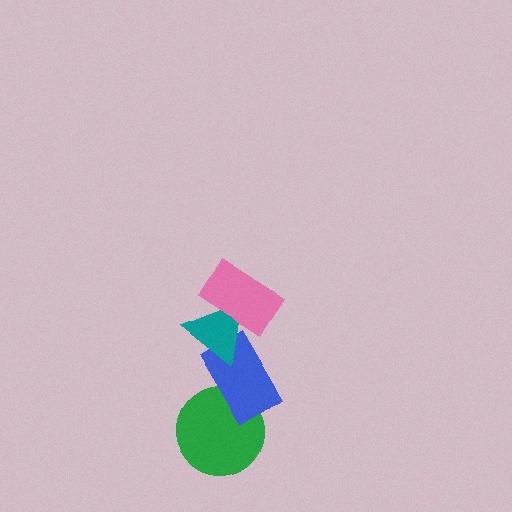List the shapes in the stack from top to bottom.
From top to bottom: the pink rectangle, the teal triangle, the blue rectangle, the green circle.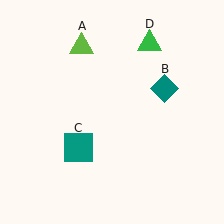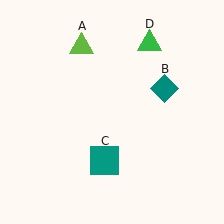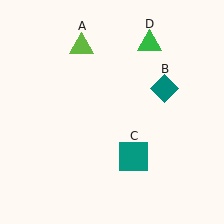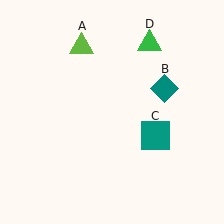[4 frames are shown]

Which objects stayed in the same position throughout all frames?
Lime triangle (object A) and teal diamond (object B) and green triangle (object D) remained stationary.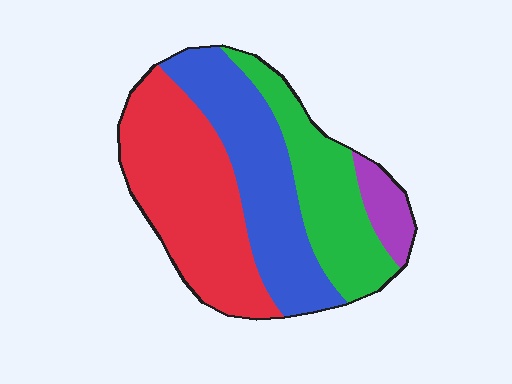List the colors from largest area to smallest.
From largest to smallest: red, blue, green, purple.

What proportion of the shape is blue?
Blue covers about 30% of the shape.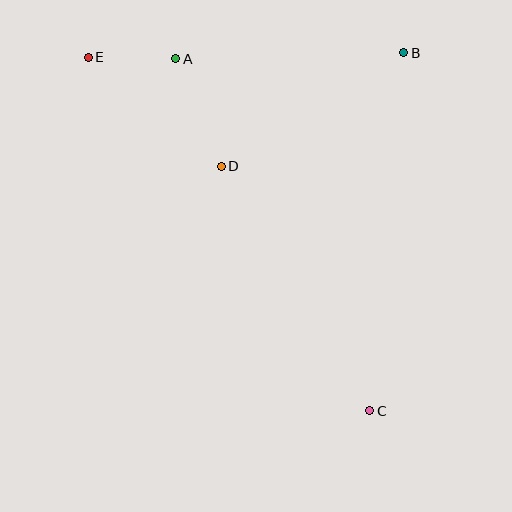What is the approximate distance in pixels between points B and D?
The distance between B and D is approximately 215 pixels.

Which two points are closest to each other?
Points A and E are closest to each other.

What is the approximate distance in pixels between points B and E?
The distance between B and E is approximately 315 pixels.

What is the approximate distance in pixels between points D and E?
The distance between D and E is approximately 172 pixels.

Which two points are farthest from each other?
Points C and E are farthest from each other.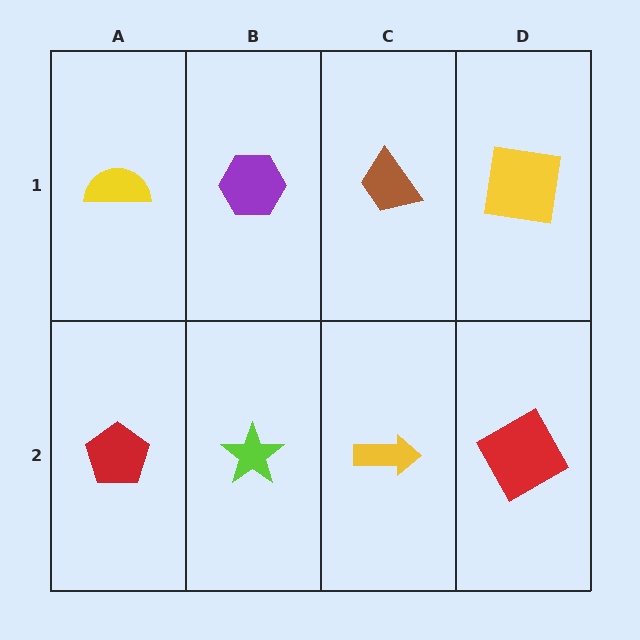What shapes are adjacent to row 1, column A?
A red pentagon (row 2, column A), a purple hexagon (row 1, column B).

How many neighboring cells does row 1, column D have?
2.